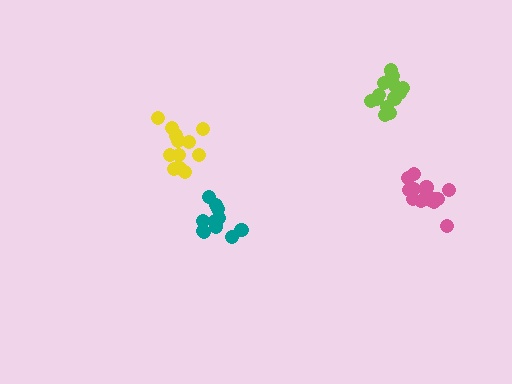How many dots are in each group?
Group 1: 16 dots, Group 2: 13 dots, Group 3: 13 dots, Group 4: 15 dots (57 total).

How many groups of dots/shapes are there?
There are 4 groups.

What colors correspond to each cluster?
The clusters are colored: lime, teal, yellow, pink.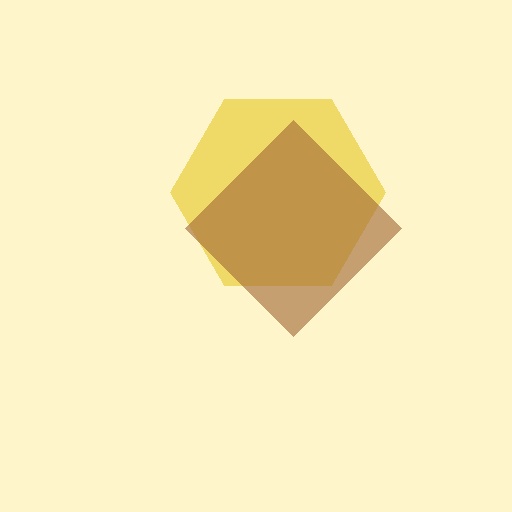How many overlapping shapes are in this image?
There are 2 overlapping shapes in the image.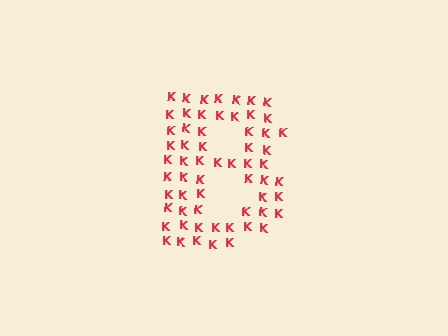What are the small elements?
The small elements are letter K's.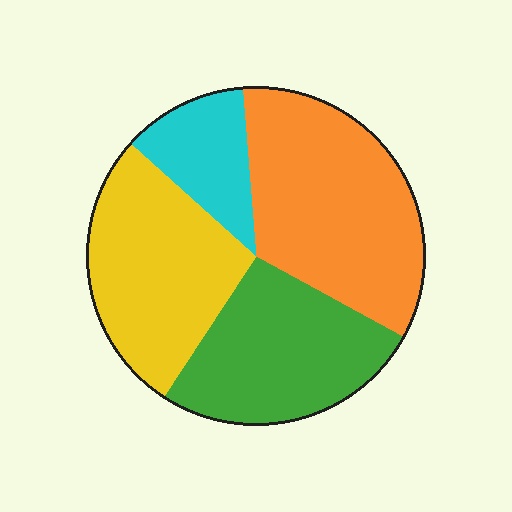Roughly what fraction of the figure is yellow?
Yellow covers around 30% of the figure.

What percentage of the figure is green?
Green covers 26% of the figure.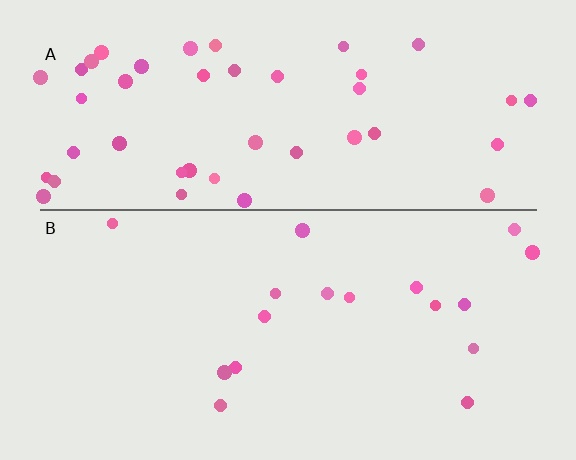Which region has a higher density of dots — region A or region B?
A (the top).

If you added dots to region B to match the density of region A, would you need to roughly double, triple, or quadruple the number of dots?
Approximately triple.